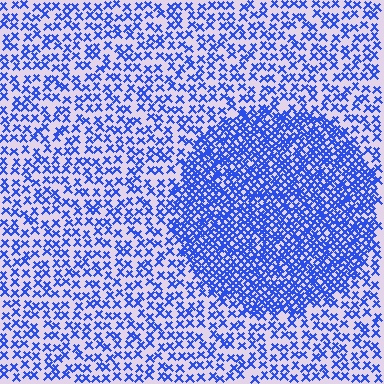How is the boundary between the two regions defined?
The boundary is defined by a change in element density (approximately 2.2x ratio). All elements are the same color, size, and shape.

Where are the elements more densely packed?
The elements are more densely packed inside the circle boundary.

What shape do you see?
I see a circle.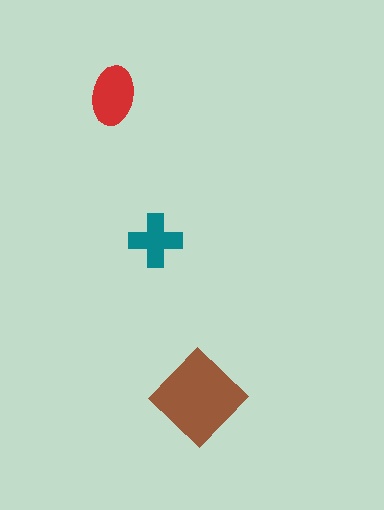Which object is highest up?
The red ellipse is topmost.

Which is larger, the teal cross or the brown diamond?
The brown diamond.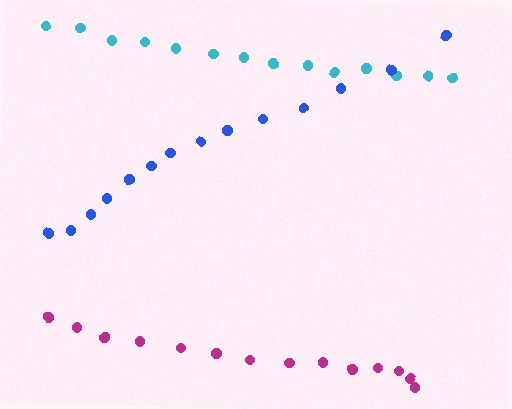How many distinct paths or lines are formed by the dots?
There are 3 distinct paths.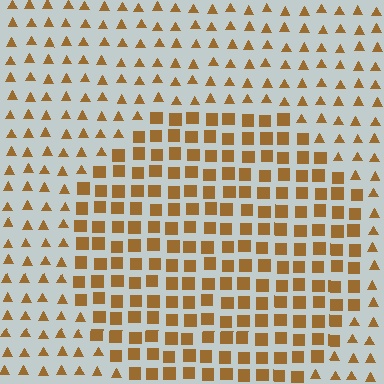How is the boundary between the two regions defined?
The boundary is defined by a change in element shape: squares inside vs. triangles outside. All elements share the same color and spacing.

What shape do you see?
I see a circle.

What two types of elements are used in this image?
The image uses squares inside the circle region and triangles outside it.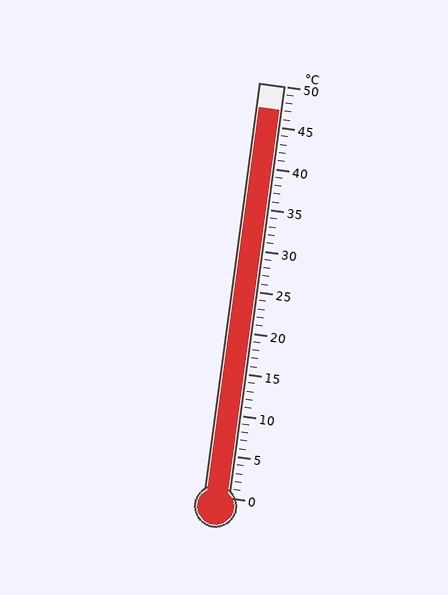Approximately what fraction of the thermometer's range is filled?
The thermometer is filled to approximately 95% of its range.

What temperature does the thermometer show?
The thermometer shows approximately 47°C.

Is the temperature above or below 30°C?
The temperature is above 30°C.